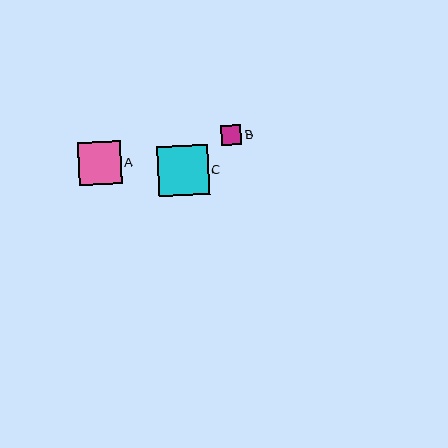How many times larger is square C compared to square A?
Square C is approximately 1.2 times the size of square A.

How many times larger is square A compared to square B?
Square A is approximately 2.1 times the size of square B.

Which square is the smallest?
Square B is the smallest with a size of approximately 20 pixels.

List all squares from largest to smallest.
From largest to smallest: C, A, B.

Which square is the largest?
Square C is the largest with a size of approximately 50 pixels.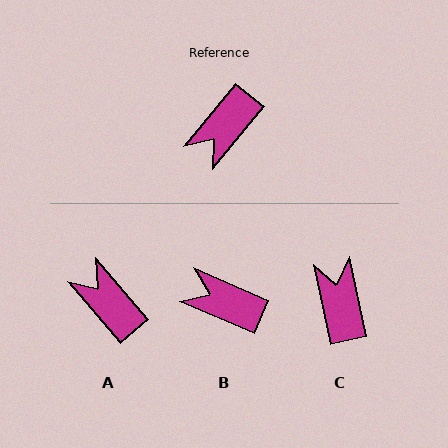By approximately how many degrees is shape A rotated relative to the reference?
Approximately 99 degrees clockwise.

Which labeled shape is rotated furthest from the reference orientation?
C, about 129 degrees away.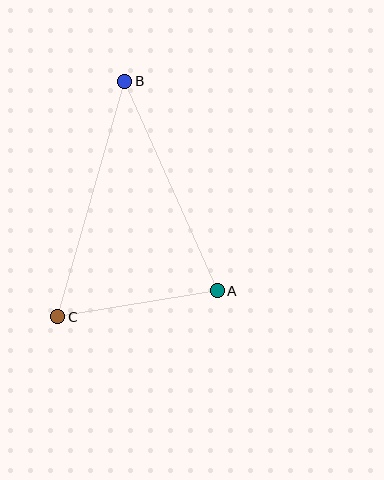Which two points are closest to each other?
Points A and C are closest to each other.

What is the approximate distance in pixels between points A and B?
The distance between A and B is approximately 229 pixels.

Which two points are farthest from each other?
Points B and C are farthest from each other.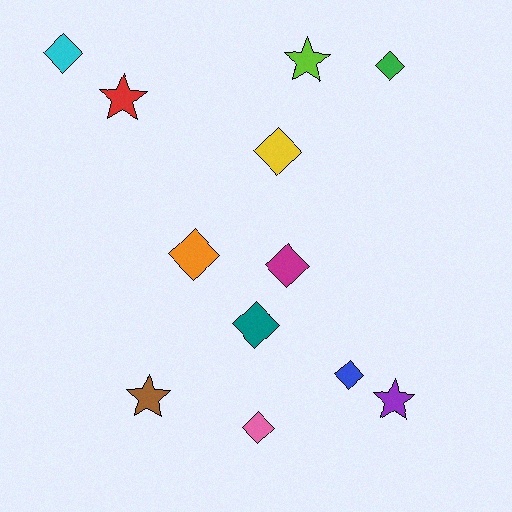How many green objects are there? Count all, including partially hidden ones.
There is 1 green object.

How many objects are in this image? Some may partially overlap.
There are 12 objects.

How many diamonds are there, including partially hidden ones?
There are 8 diamonds.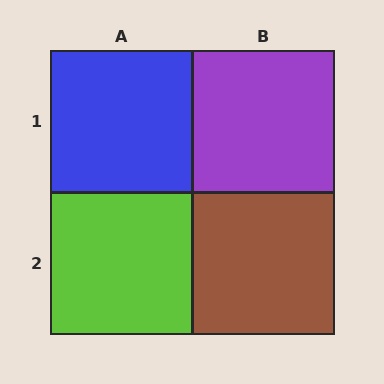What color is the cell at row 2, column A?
Lime.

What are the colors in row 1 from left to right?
Blue, purple.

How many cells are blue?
1 cell is blue.